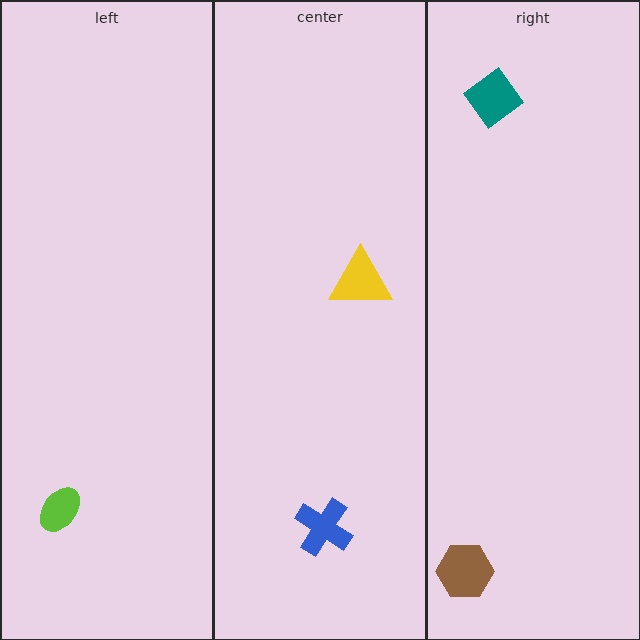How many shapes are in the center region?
2.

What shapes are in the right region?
The teal diamond, the brown hexagon.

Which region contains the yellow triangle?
The center region.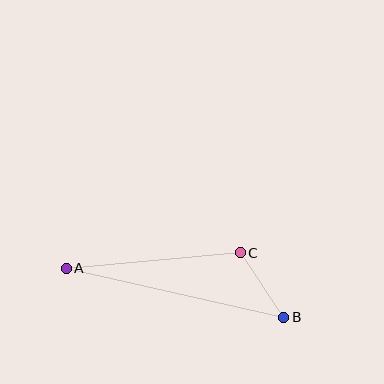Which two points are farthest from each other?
Points A and B are farthest from each other.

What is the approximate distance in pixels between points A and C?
The distance between A and C is approximately 175 pixels.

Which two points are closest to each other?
Points B and C are closest to each other.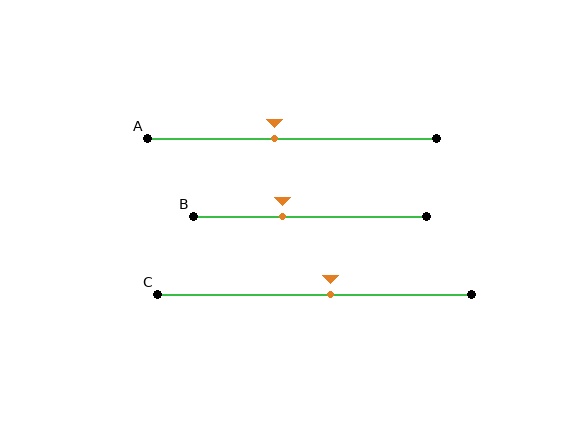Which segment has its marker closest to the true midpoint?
Segment C has its marker closest to the true midpoint.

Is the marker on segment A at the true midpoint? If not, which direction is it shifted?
No, the marker on segment A is shifted to the left by about 6% of the segment length.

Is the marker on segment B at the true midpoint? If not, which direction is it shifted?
No, the marker on segment B is shifted to the left by about 12% of the segment length.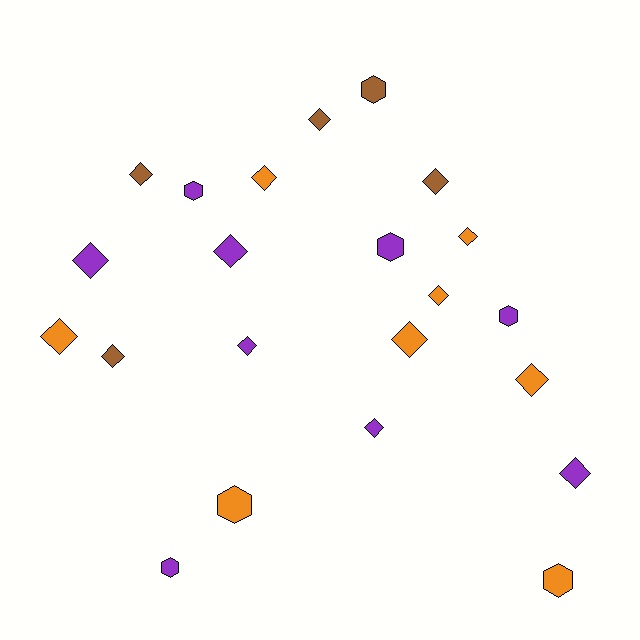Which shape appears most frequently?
Diamond, with 15 objects.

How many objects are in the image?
There are 22 objects.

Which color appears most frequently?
Purple, with 9 objects.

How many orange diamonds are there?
There are 6 orange diamonds.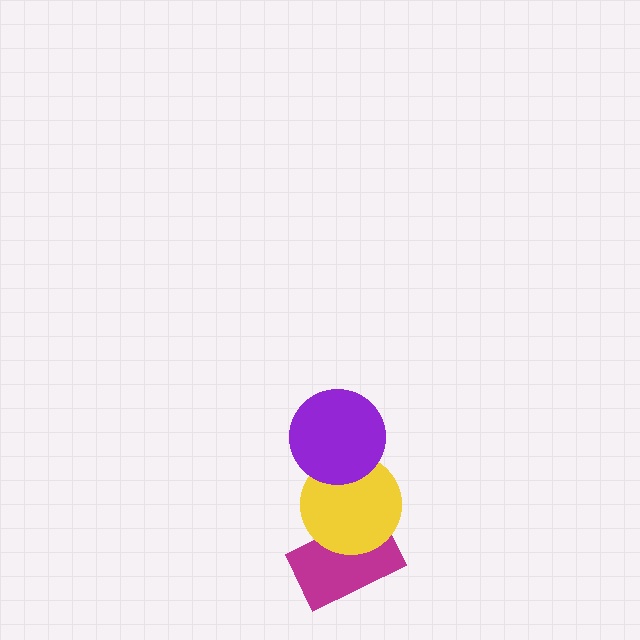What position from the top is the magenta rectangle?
The magenta rectangle is 3rd from the top.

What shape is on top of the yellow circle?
The purple circle is on top of the yellow circle.